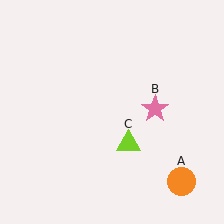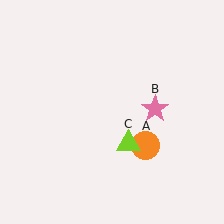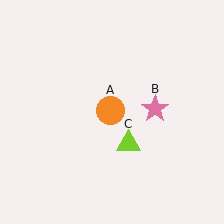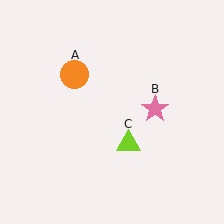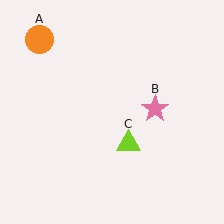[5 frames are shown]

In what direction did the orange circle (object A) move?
The orange circle (object A) moved up and to the left.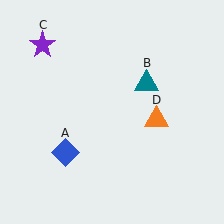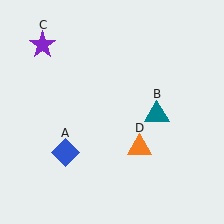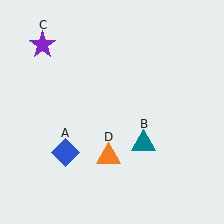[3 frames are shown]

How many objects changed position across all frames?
2 objects changed position: teal triangle (object B), orange triangle (object D).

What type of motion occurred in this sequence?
The teal triangle (object B), orange triangle (object D) rotated clockwise around the center of the scene.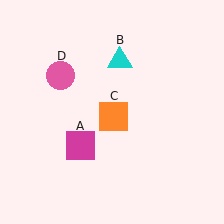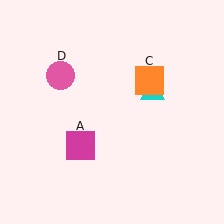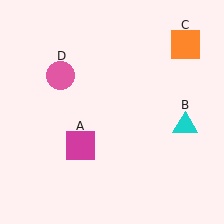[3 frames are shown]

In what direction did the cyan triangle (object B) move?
The cyan triangle (object B) moved down and to the right.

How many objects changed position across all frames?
2 objects changed position: cyan triangle (object B), orange square (object C).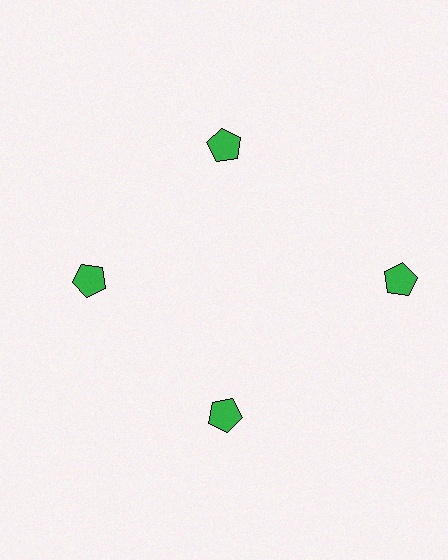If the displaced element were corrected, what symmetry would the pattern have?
It would have 4-fold rotational symmetry — the pattern would map onto itself every 90 degrees.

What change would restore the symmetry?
The symmetry would be restored by moving it inward, back onto the ring so that all 4 pentagons sit at equal angles and equal distance from the center.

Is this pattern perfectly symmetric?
No. The 4 green pentagons are arranged in a ring, but one element near the 3 o'clock position is pushed outward from the center, breaking the 4-fold rotational symmetry.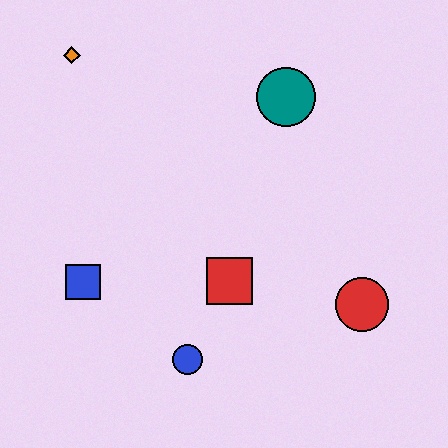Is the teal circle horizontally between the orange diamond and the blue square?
No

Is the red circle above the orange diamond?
No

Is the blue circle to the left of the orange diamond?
No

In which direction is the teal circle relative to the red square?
The teal circle is above the red square.